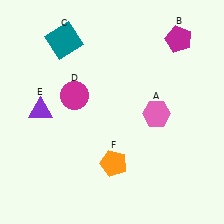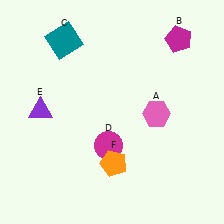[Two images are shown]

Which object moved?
The magenta circle (D) moved down.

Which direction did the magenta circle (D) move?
The magenta circle (D) moved down.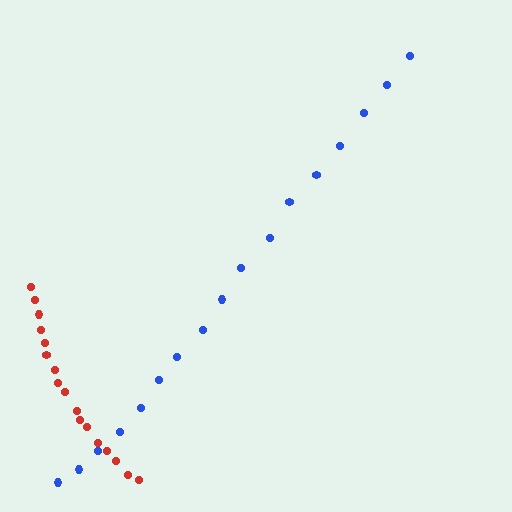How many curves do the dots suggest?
There are 2 distinct paths.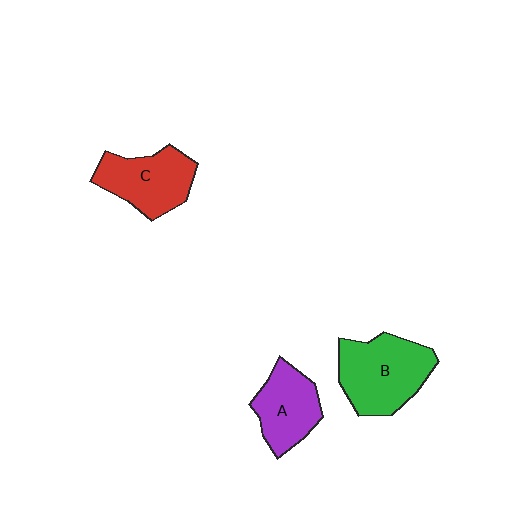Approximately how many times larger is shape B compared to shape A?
Approximately 1.4 times.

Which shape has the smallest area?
Shape A (purple).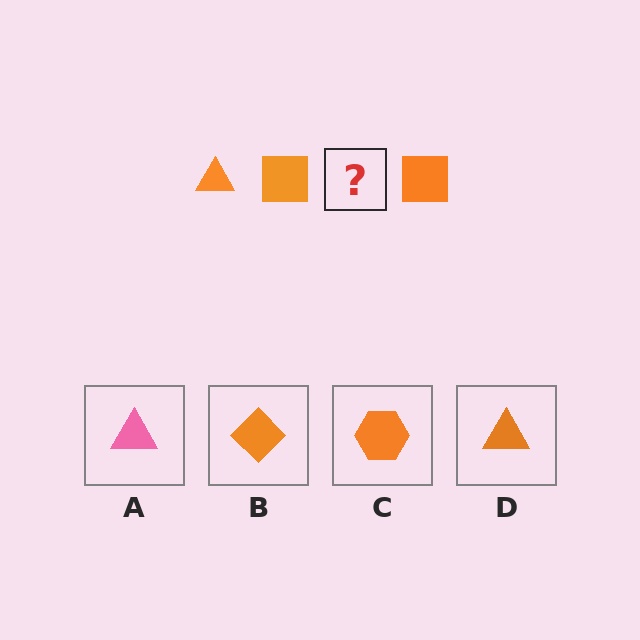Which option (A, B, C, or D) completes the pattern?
D.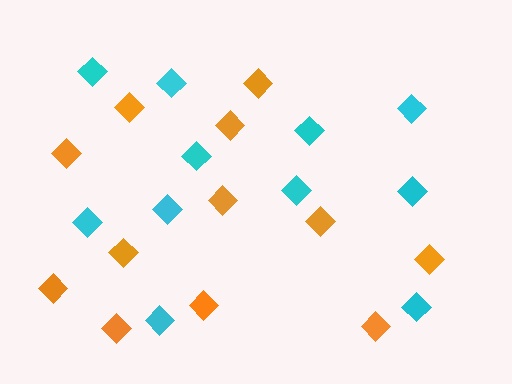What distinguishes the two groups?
There are 2 groups: one group of cyan diamonds (11) and one group of orange diamonds (12).